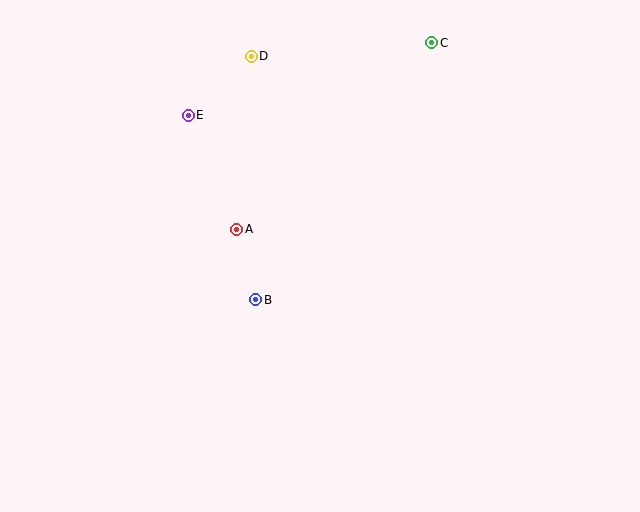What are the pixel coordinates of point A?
Point A is at (237, 229).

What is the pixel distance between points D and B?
The distance between D and B is 243 pixels.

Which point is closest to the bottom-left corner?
Point B is closest to the bottom-left corner.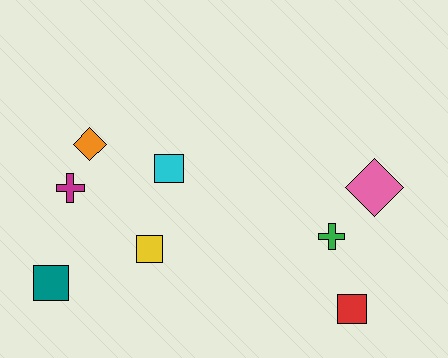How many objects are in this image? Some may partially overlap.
There are 8 objects.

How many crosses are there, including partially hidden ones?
There are 2 crosses.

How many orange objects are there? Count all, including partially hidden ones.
There is 1 orange object.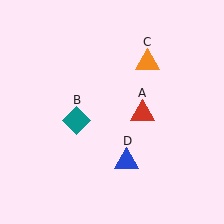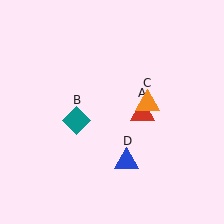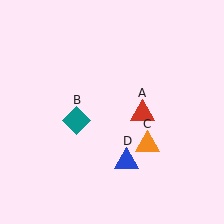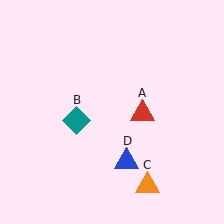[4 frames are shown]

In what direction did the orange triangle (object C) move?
The orange triangle (object C) moved down.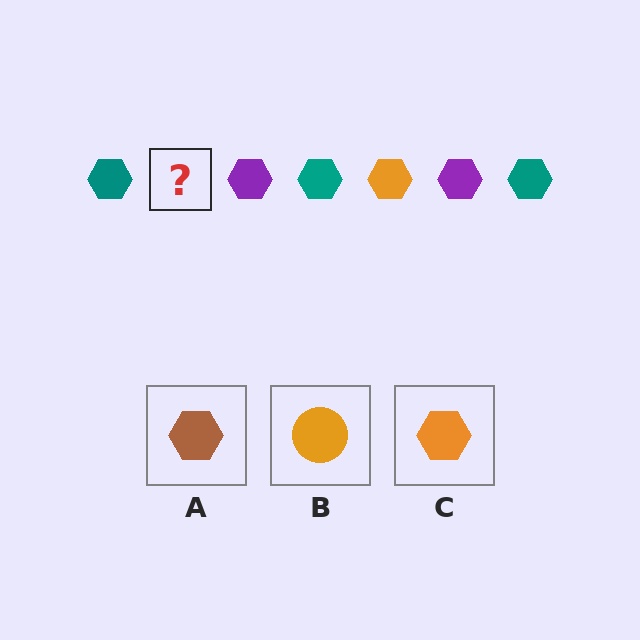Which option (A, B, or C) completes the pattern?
C.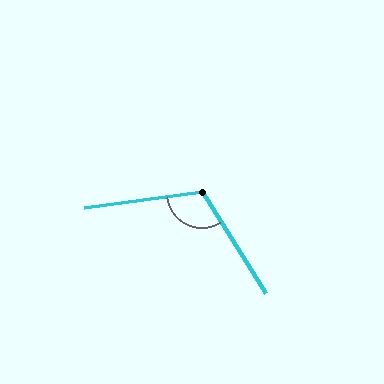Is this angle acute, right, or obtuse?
It is obtuse.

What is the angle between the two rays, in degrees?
Approximately 115 degrees.